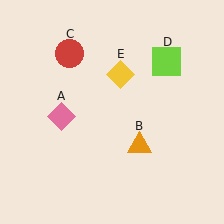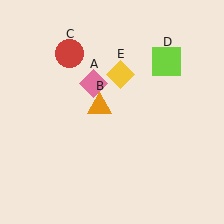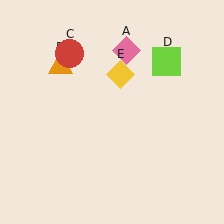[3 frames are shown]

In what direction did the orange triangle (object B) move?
The orange triangle (object B) moved up and to the left.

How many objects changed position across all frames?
2 objects changed position: pink diamond (object A), orange triangle (object B).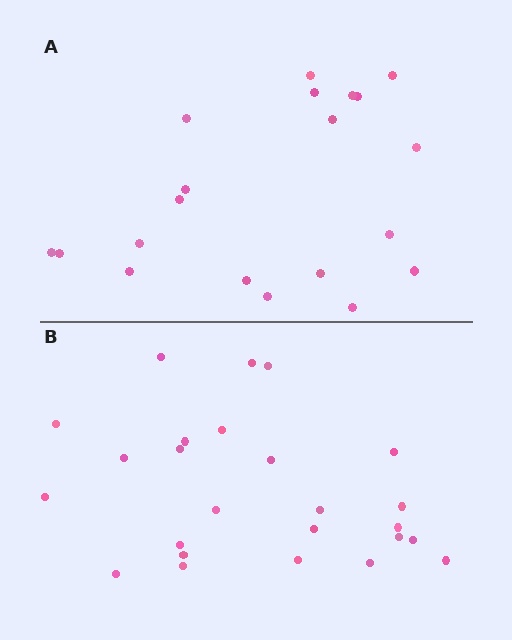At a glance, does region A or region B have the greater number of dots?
Region B (the bottom region) has more dots.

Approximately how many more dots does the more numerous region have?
Region B has about 5 more dots than region A.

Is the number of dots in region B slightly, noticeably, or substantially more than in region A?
Region B has noticeably more, but not dramatically so. The ratio is roughly 1.2 to 1.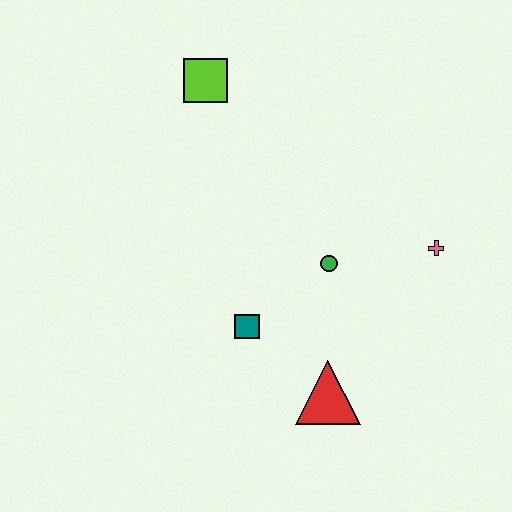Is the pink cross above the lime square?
No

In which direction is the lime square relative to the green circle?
The lime square is above the green circle.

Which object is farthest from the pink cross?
The lime square is farthest from the pink cross.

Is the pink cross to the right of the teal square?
Yes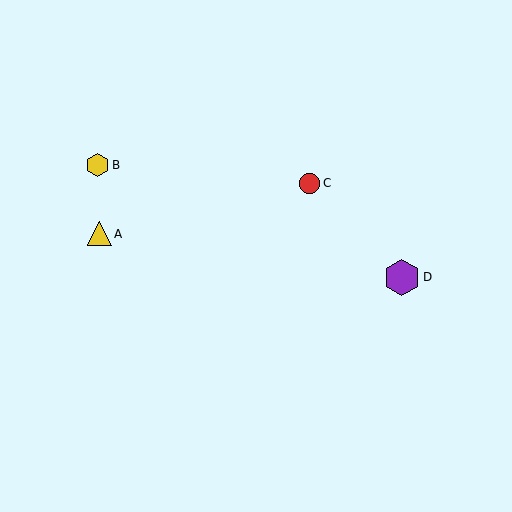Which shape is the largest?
The purple hexagon (labeled D) is the largest.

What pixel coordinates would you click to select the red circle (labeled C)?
Click at (310, 183) to select the red circle C.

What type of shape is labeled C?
Shape C is a red circle.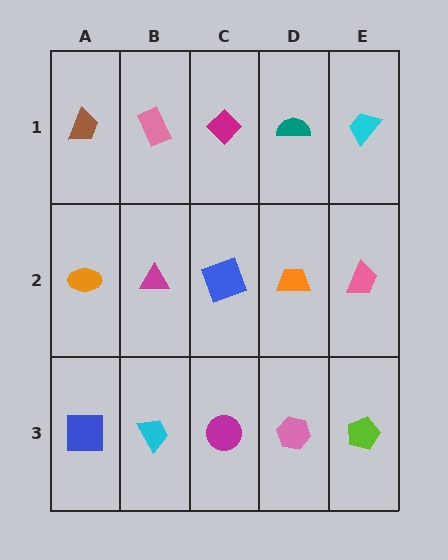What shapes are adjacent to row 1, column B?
A magenta triangle (row 2, column B), a brown trapezoid (row 1, column A), a magenta diamond (row 1, column C).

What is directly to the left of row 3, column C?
A cyan trapezoid.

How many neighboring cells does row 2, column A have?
3.